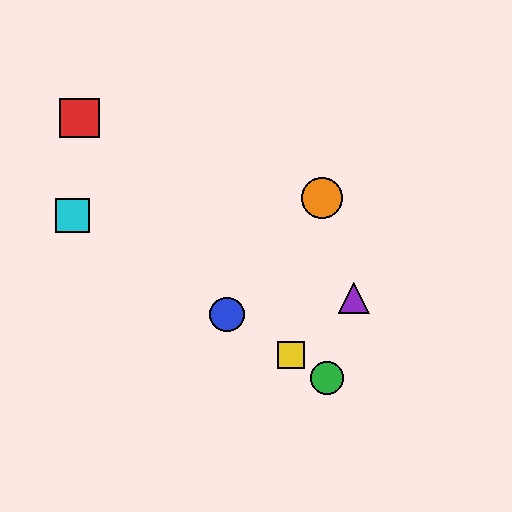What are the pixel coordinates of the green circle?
The green circle is at (327, 378).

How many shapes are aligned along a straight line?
4 shapes (the blue circle, the green circle, the yellow square, the cyan square) are aligned along a straight line.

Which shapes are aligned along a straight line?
The blue circle, the green circle, the yellow square, the cyan square are aligned along a straight line.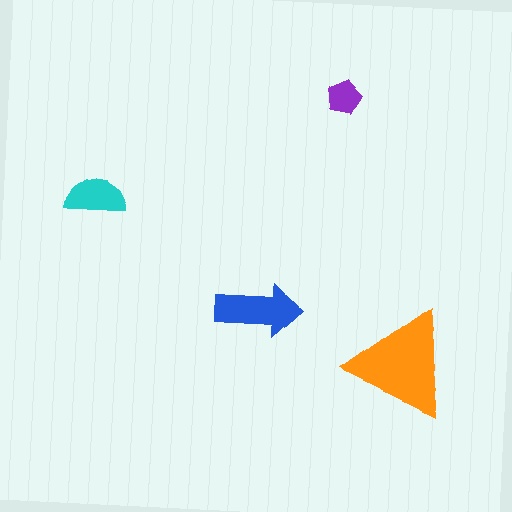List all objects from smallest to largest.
The purple pentagon, the cyan semicircle, the blue arrow, the orange triangle.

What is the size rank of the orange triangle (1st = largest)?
1st.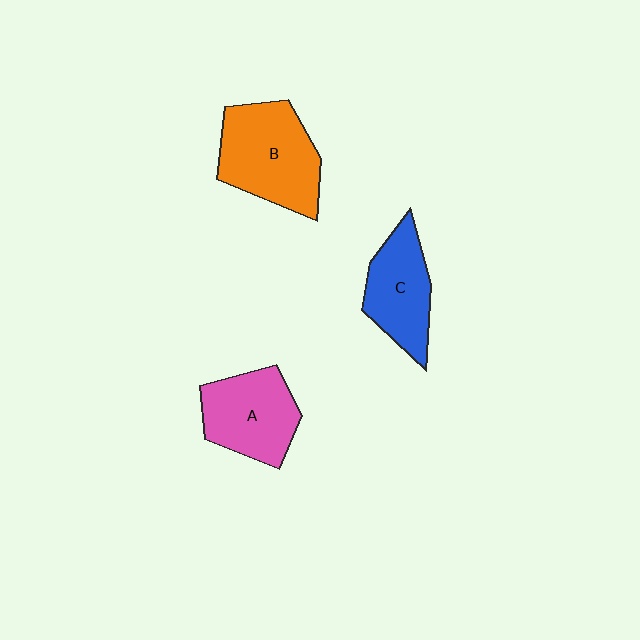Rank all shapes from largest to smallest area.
From largest to smallest: B (orange), A (pink), C (blue).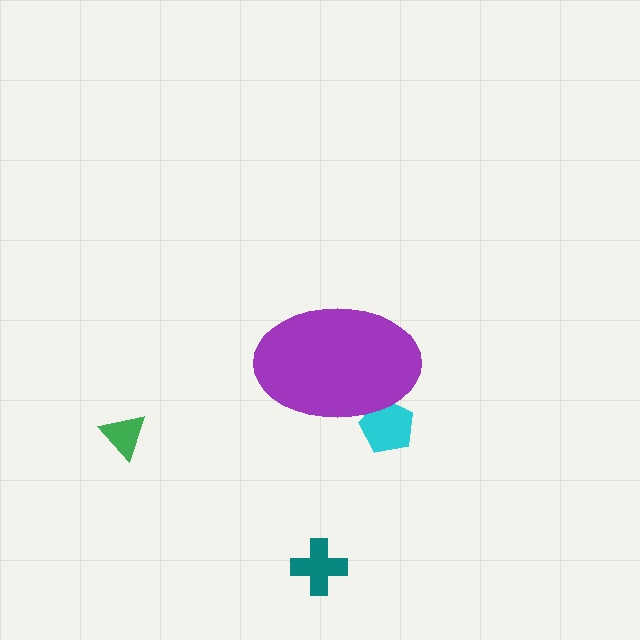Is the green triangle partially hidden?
No, the green triangle is fully visible.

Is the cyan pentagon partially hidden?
Yes, the cyan pentagon is partially hidden behind the purple ellipse.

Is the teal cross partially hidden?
No, the teal cross is fully visible.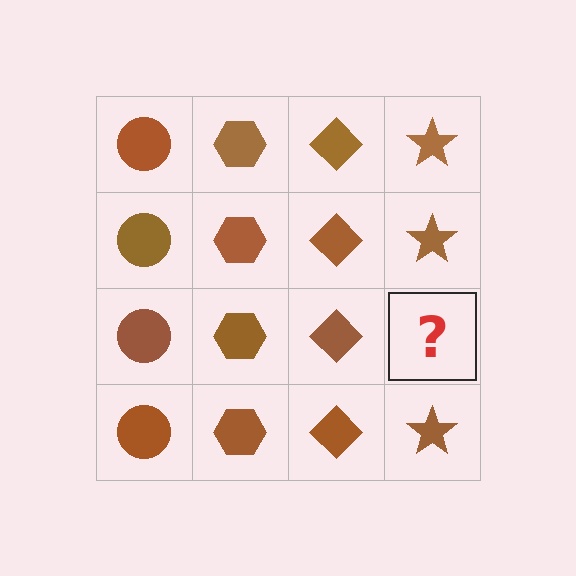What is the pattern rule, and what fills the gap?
The rule is that each column has a consistent shape. The gap should be filled with a brown star.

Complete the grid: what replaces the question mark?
The question mark should be replaced with a brown star.